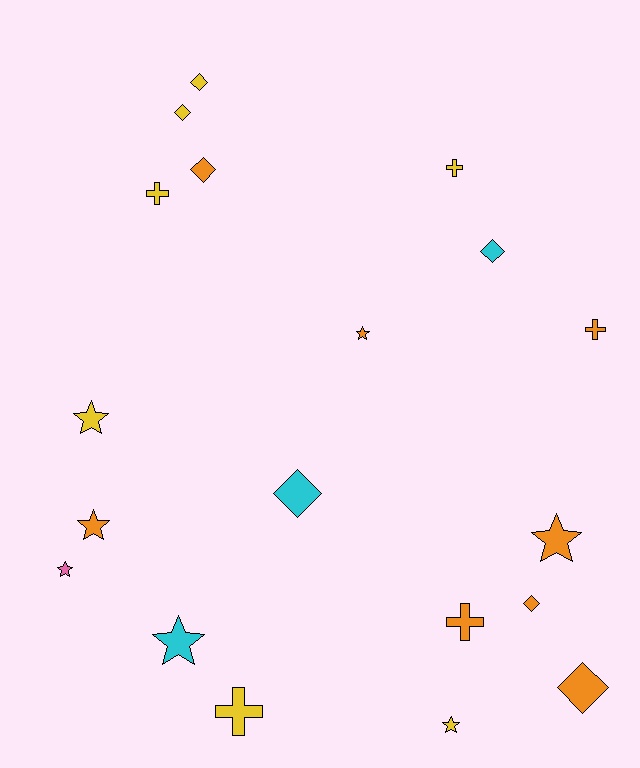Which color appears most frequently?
Orange, with 8 objects.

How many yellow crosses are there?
There are 3 yellow crosses.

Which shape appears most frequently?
Diamond, with 7 objects.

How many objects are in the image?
There are 19 objects.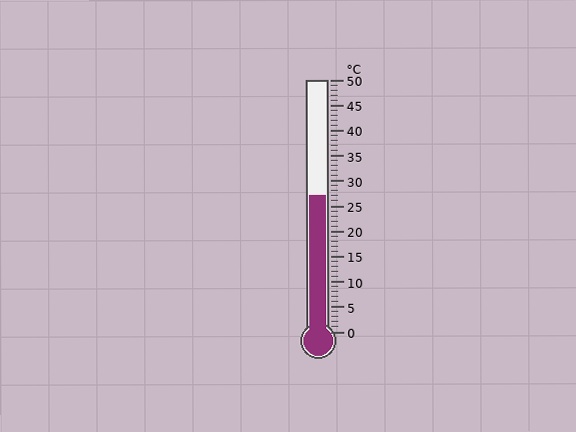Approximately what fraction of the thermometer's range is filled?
The thermometer is filled to approximately 55% of its range.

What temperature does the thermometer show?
The thermometer shows approximately 27°C.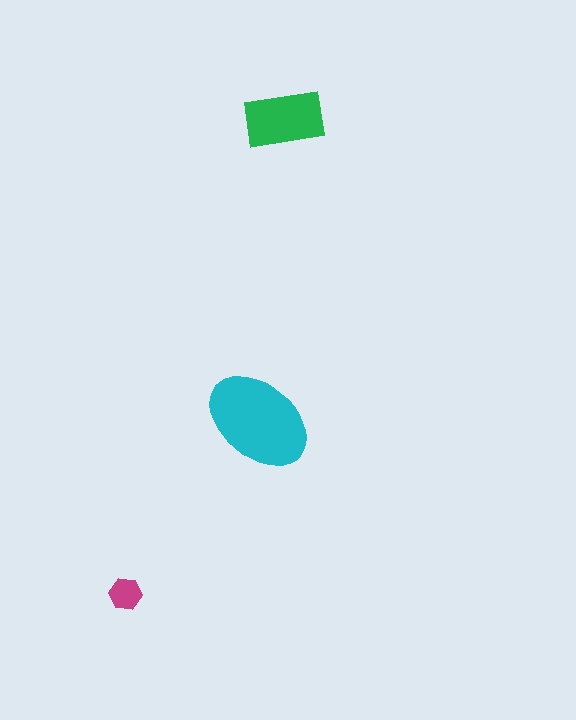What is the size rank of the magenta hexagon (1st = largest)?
3rd.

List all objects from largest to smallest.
The cyan ellipse, the green rectangle, the magenta hexagon.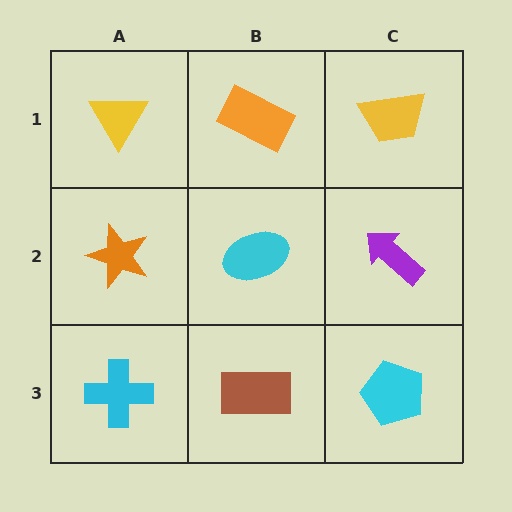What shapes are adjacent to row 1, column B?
A cyan ellipse (row 2, column B), a yellow triangle (row 1, column A), a yellow trapezoid (row 1, column C).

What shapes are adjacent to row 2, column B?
An orange rectangle (row 1, column B), a brown rectangle (row 3, column B), an orange star (row 2, column A), a purple arrow (row 2, column C).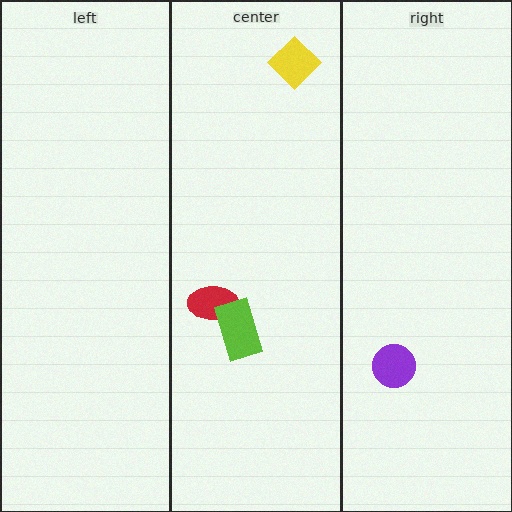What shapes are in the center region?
The yellow diamond, the red ellipse, the lime rectangle.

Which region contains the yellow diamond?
The center region.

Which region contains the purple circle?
The right region.